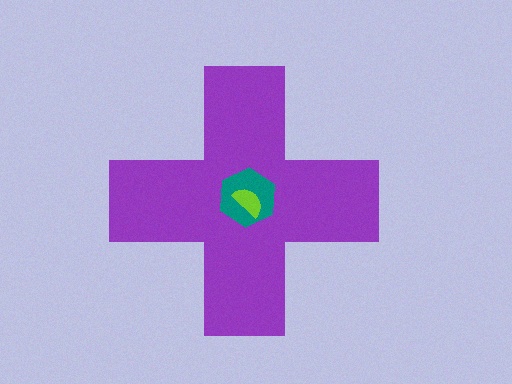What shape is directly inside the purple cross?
The teal hexagon.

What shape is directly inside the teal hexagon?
The lime semicircle.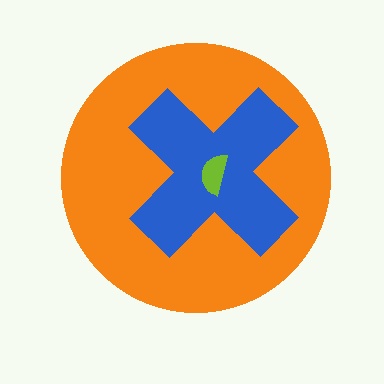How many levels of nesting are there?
3.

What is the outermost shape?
The orange circle.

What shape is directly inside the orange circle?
The blue cross.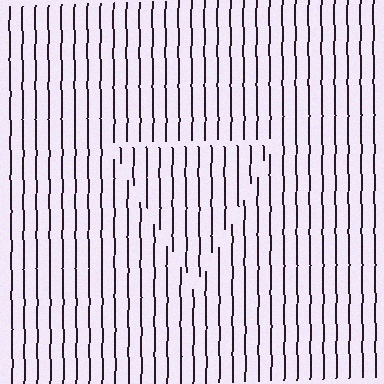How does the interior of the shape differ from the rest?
The interior of the shape contains the same grating, shifted by half a period — the contour is defined by the phase discontinuity where line-ends from the inner and outer gratings abut.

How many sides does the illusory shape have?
3 sides — the line-ends trace a triangle.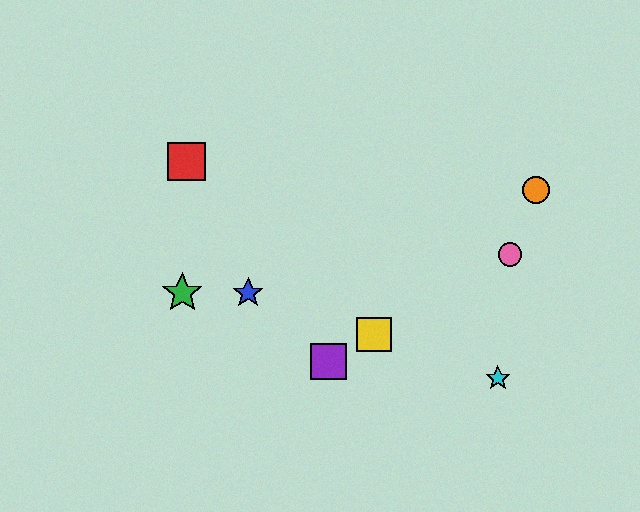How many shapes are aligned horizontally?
2 shapes (the blue star, the green star) are aligned horizontally.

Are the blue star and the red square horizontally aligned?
No, the blue star is at y≈293 and the red square is at y≈162.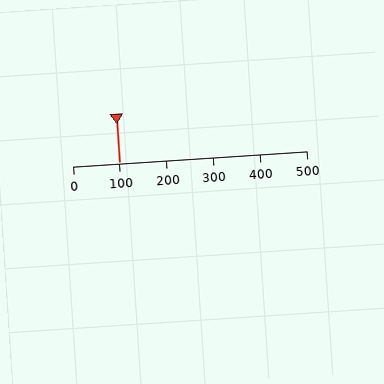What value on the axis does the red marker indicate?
The marker indicates approximately 100.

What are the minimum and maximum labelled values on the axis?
The axis runs from 0 to 500.